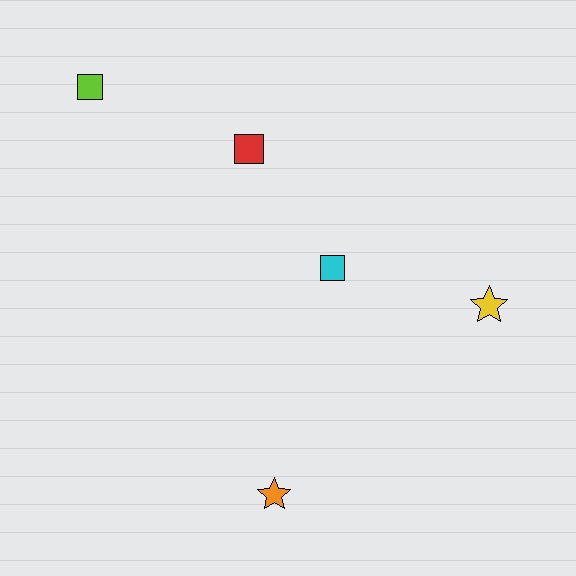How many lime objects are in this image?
There is 1 lime object.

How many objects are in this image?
There are 5 objects.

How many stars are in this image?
There are 2 stars.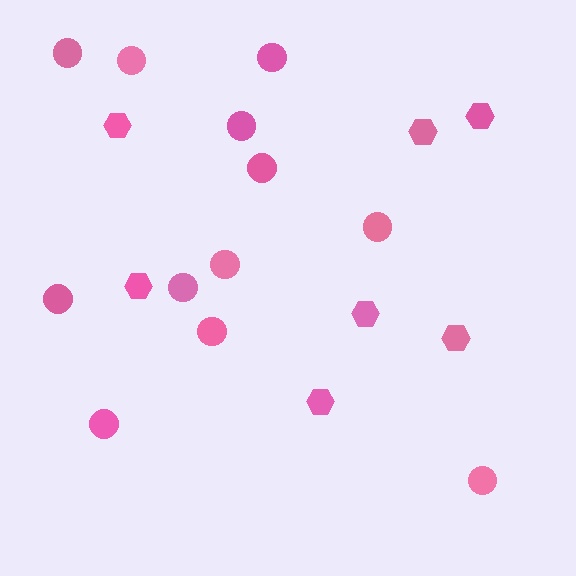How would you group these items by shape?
There are 2 groups: one group of hexagons (7) and one group of circles (12).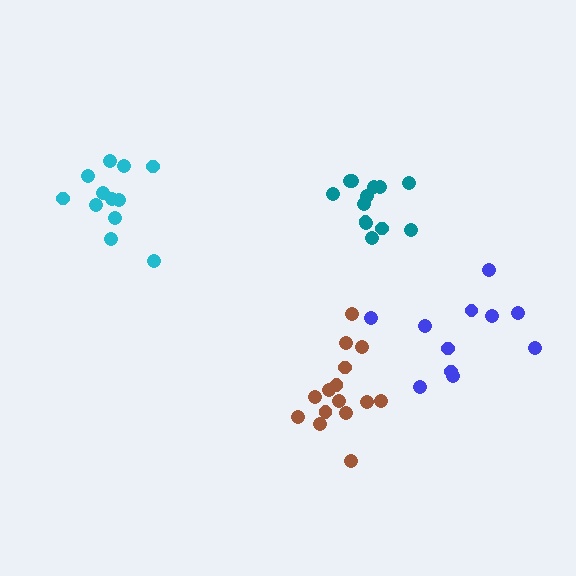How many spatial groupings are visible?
There are 4 spatial groupings.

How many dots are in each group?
Group 1: 12 dots, Group 2: 13 dots, Group 3: 11 dots, Group 4: 15 dots (51 total).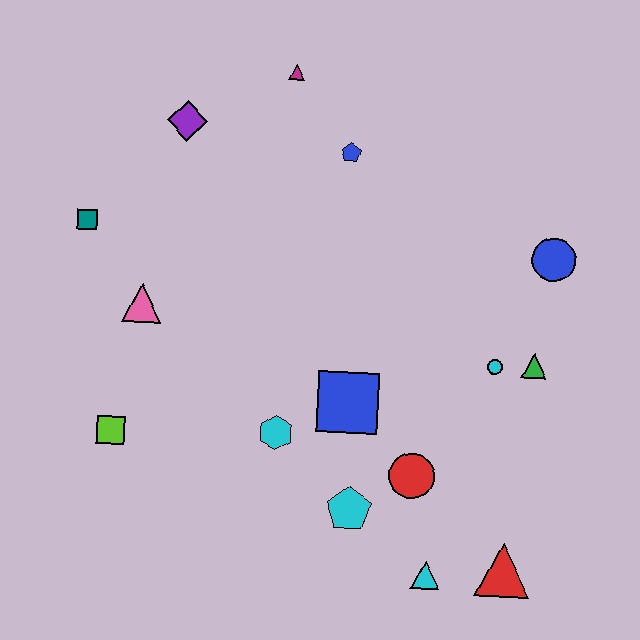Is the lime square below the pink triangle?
Yes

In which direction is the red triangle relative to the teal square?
The red triangle is to the right of the teal square.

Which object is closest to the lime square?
The pink triangle is closest to the lime square.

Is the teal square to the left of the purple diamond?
Yes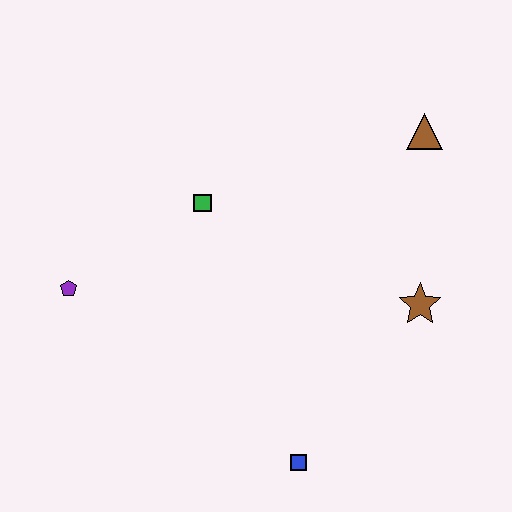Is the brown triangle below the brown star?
No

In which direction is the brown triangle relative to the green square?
The brown triangle is to the right of the green square.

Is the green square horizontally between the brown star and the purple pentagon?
Yes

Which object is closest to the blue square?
The brown star is closest to the blue square.